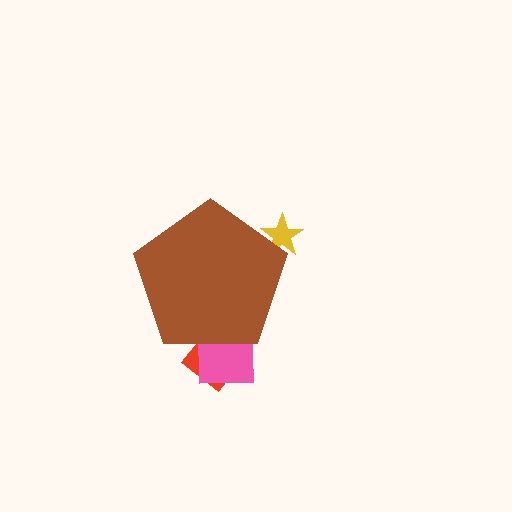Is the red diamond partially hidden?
Yes, the red diamond is partially hidden behind the brown pentagon.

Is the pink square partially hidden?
Yes, the pink square is partially hidden behind the brown pentagon.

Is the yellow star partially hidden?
Yes, the yellow star is partially hidden behind the brown pentagon.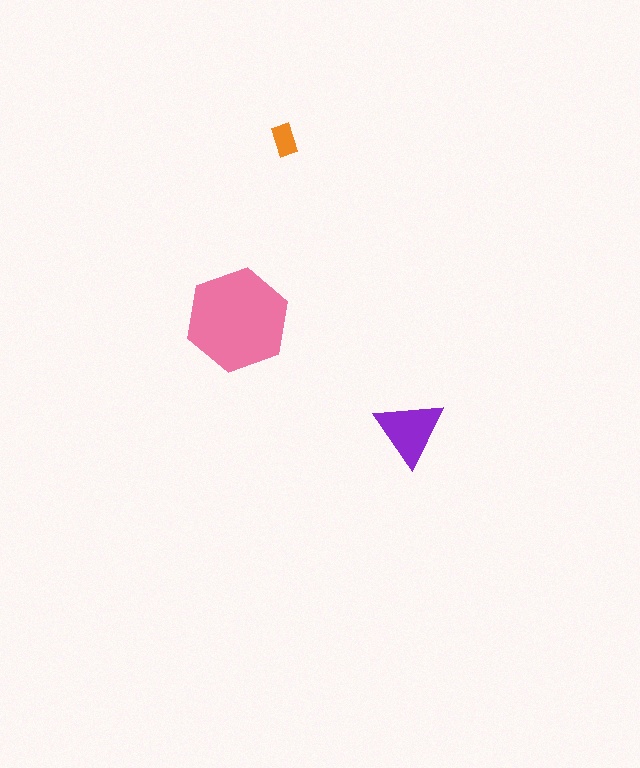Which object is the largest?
The pink hexagon.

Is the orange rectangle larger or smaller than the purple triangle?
Smaller.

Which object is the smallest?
The orange rectangle.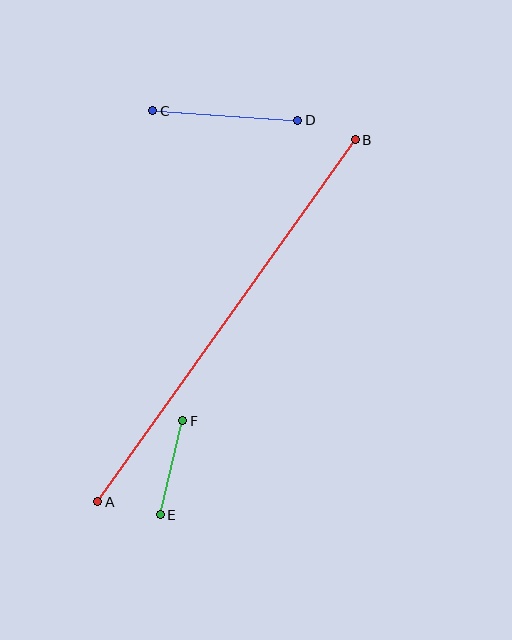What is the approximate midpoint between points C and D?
The midpoint is at approximately (225, 115) pixels.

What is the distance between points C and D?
The distance is approximately 145 pixels.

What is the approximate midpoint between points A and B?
The midpoint is at approximately (226, 321) pixels.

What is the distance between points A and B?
The distance is approximately 444 pixels.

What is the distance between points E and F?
The distance is approximately 97 pixels.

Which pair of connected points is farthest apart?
Points A and B are farthest apart.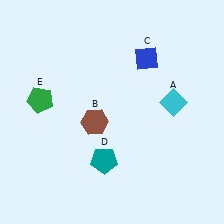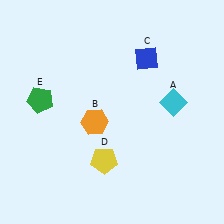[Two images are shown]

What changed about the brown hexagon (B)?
In Image 1, B is brown. In Image 2, it changed to orange.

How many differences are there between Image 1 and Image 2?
There are 2 differences between the two images.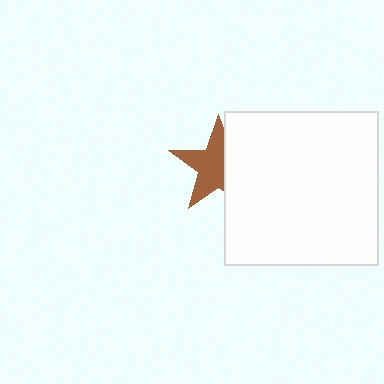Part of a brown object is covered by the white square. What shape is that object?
It is a star.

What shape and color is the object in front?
The object in front is a white square.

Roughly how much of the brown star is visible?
About half of it is visible (roughly 60%).